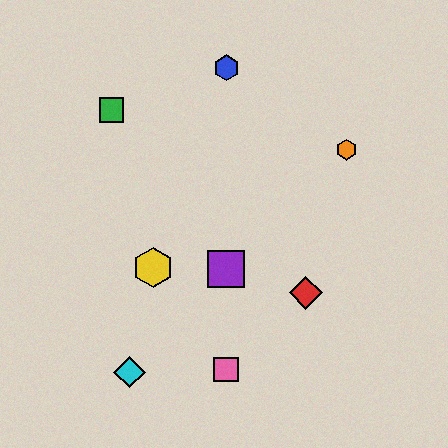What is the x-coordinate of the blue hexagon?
The blue hexagon is at x≈226.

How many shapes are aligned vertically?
3 shapes (the blue hexagon, the purple square, the pink square) are aligned vertically.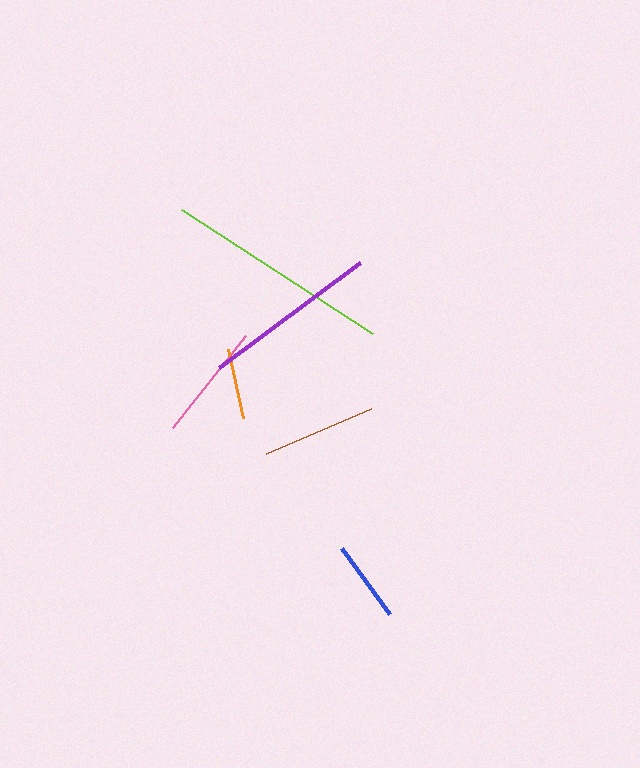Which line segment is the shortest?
The orange line is the shortest at approximately 70 pixels.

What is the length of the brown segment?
The brown segment is approximately 115 pixels long.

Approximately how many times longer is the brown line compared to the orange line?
The brown line is approximately 1.6 times the length of the orange line.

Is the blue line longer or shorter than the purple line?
The purple line is longer than the blue line.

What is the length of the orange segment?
The orange segment is approximately 70 pixels long.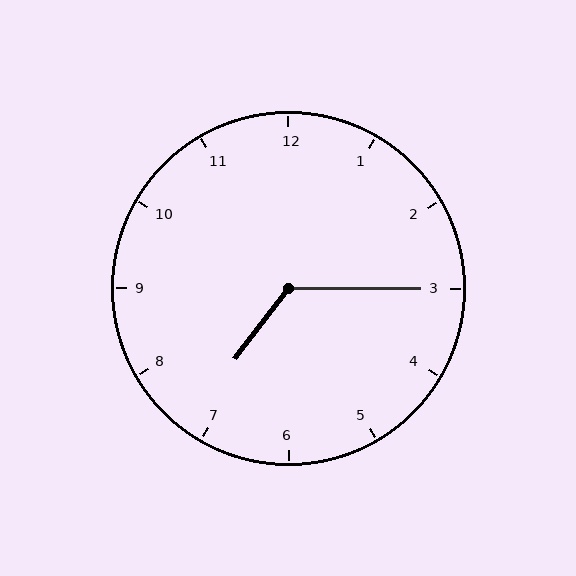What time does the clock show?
7:15.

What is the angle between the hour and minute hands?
Approximately 128 degrees.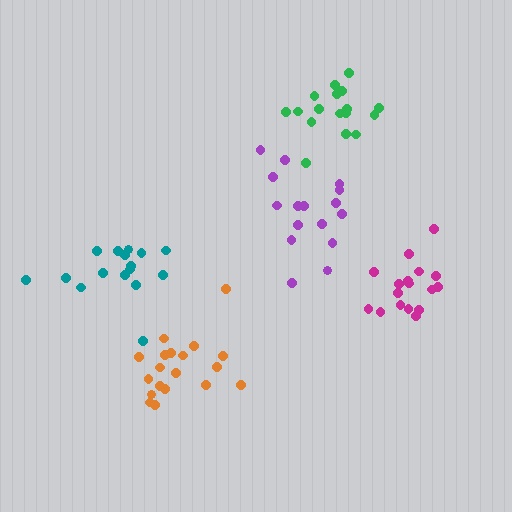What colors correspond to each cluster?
The clusters are colored: orange, teal, magenta, green, purple.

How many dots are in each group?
Group 1: 19 dots, Group 2: 16 dots, Group 3: 17 dots, Group 4: 17 dots, Group 5: 16 dots (85 total).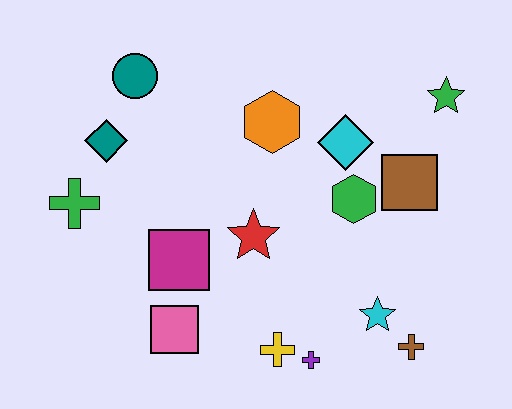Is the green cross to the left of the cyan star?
Yes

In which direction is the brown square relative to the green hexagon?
The brown square is to the right of the green hexagon.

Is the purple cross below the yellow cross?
Yes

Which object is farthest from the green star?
The green cross is farthest from the green star.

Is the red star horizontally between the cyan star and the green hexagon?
No